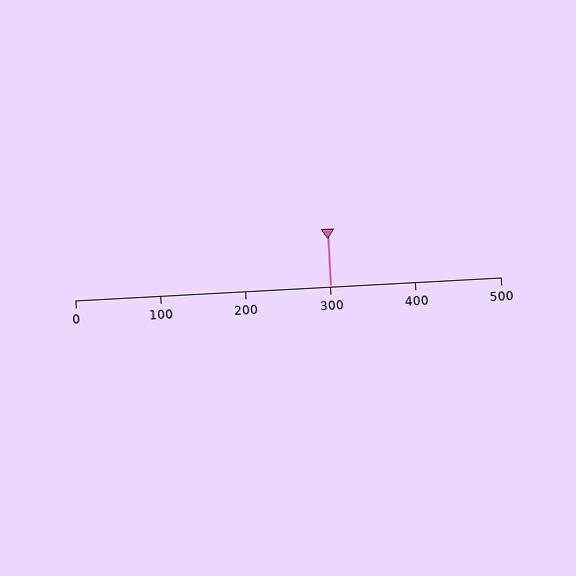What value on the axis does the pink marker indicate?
The marker indicates approximately 300.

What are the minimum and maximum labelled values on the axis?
The axis runs from 0 to 500.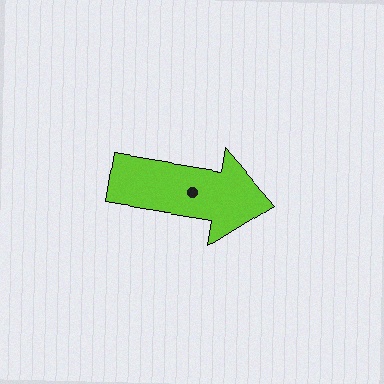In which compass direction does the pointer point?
East.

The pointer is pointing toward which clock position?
Roughly 3 o'clock.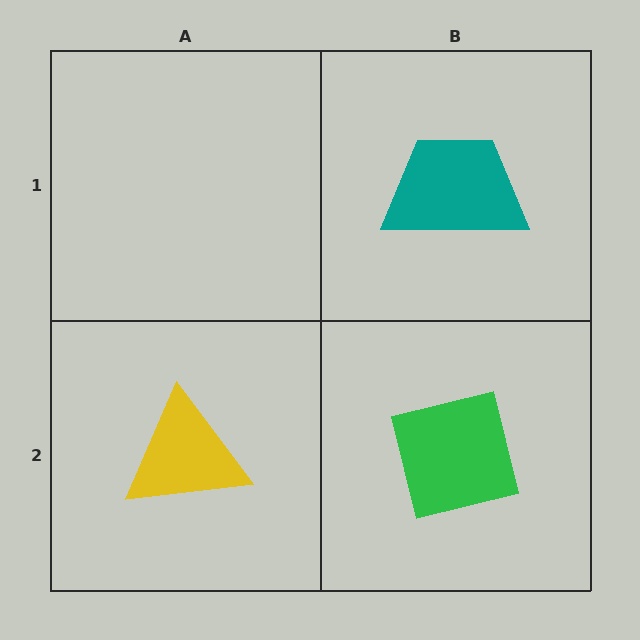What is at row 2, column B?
A green square.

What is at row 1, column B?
A teal trapezoid.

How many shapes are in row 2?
2 shapes.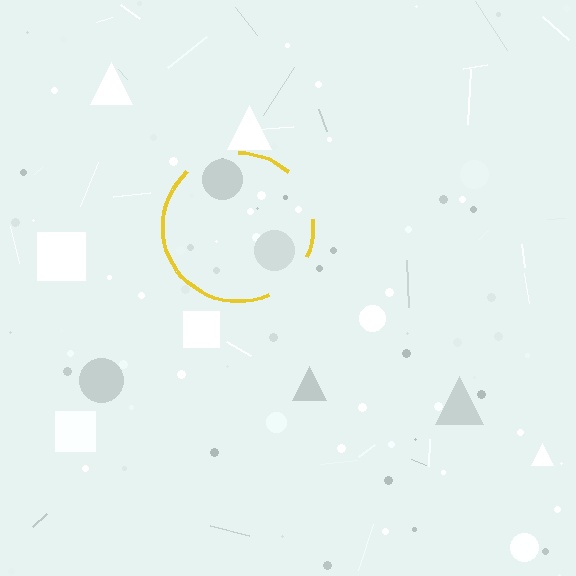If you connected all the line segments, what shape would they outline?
They would outline a circle.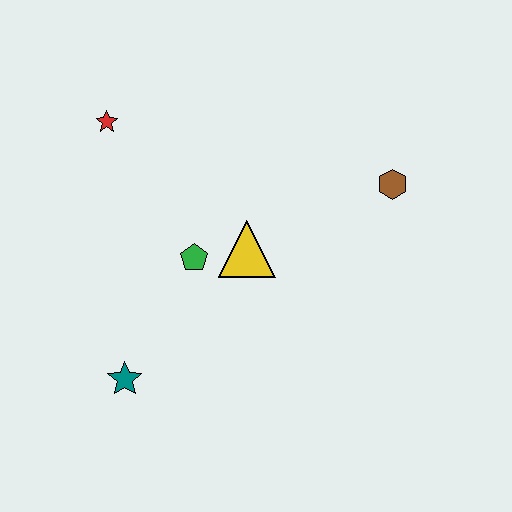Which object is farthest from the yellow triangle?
The red star is farthest from the yellow triangle.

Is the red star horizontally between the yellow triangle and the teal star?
No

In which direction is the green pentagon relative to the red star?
The green pentagon is below the red star.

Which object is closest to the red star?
The green pentagon is closest to the red star.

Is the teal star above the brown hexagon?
No